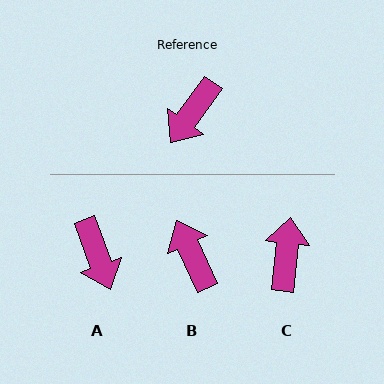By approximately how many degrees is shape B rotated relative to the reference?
Approximately 119 degrees clockwise.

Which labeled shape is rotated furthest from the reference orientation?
C, about 151 degrees away.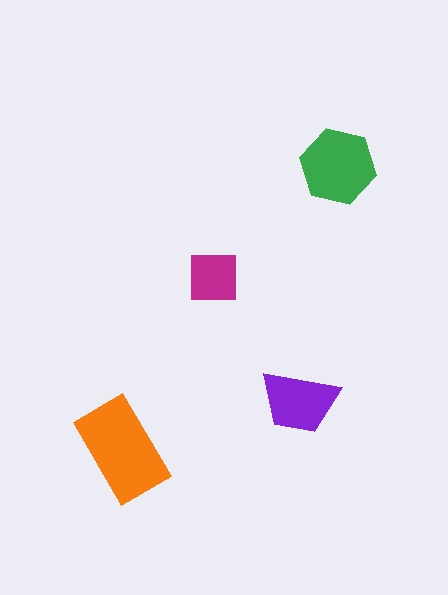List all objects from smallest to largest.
The magenta square, the purple trapezoid, the green hexagon, the orange rectangle.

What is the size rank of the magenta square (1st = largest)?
4th.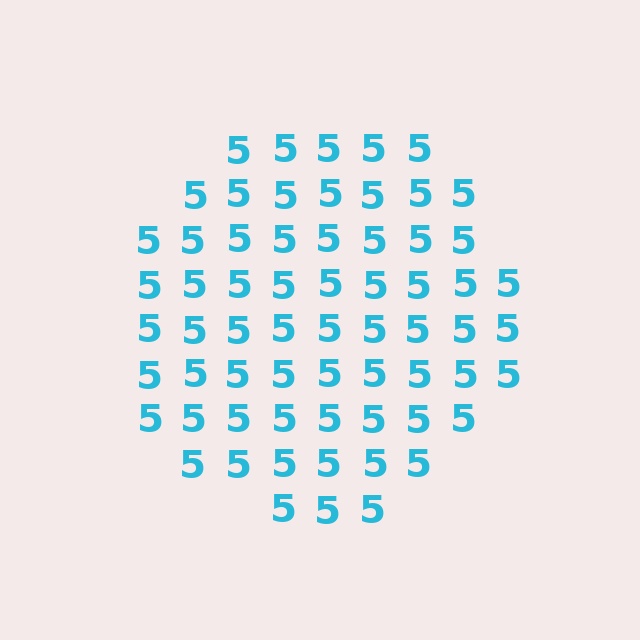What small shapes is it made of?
It is made of small digit 5's.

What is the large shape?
The large shape is a circle.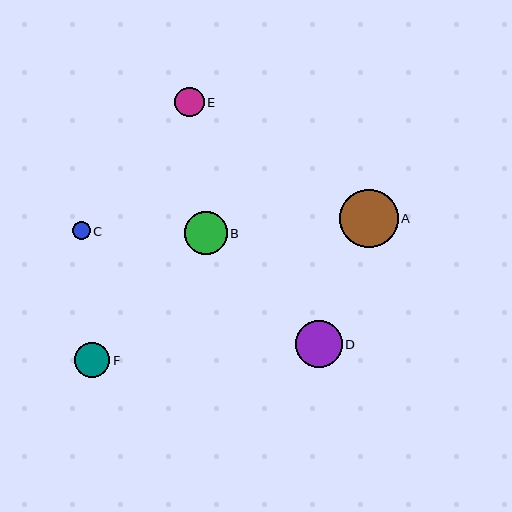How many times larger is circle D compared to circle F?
Circle D is approximately 1.3 times the size of circle F.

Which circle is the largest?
Circle A is the largest with a size of approximately 58 pixels.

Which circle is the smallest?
Circle C is the smallest with a size of approximately 18 pixels.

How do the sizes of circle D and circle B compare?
Circle D and circle B are approximately the same size.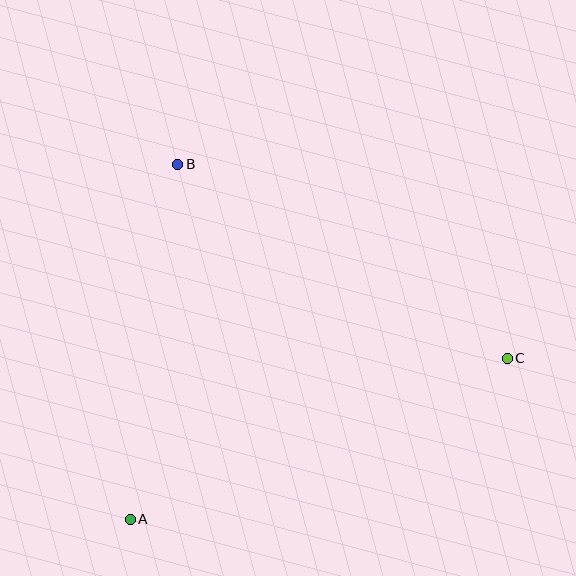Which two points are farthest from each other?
Points A and C are farthest from each other.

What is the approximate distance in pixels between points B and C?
The distance between B and C is approximately 382 pixels.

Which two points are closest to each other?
Points A and B are closest to each other.